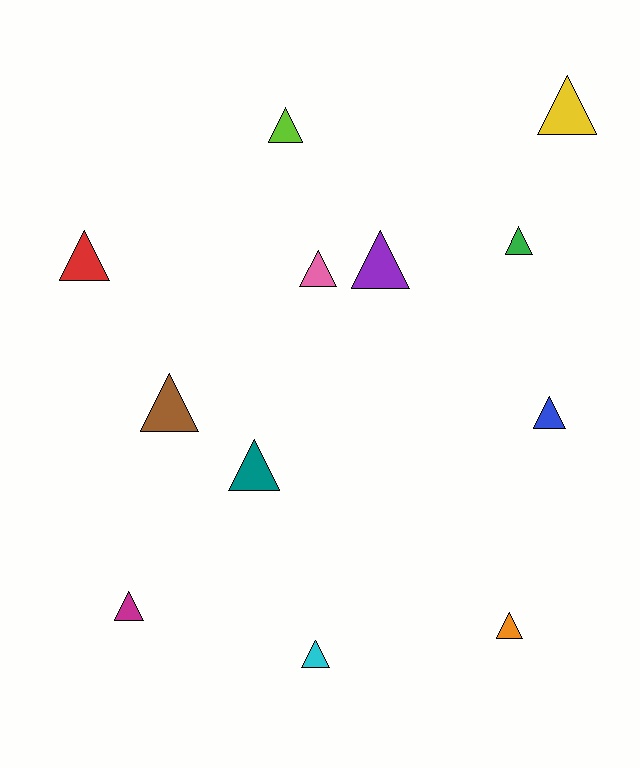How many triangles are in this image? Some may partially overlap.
There are 12 triangles.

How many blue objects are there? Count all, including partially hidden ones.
There is 1 blue object.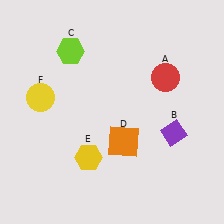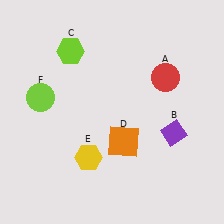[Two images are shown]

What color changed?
The circle (F) changed from yellow in Image 1 to lime in Image 2.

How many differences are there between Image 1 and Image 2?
There is 1 difference between the two images.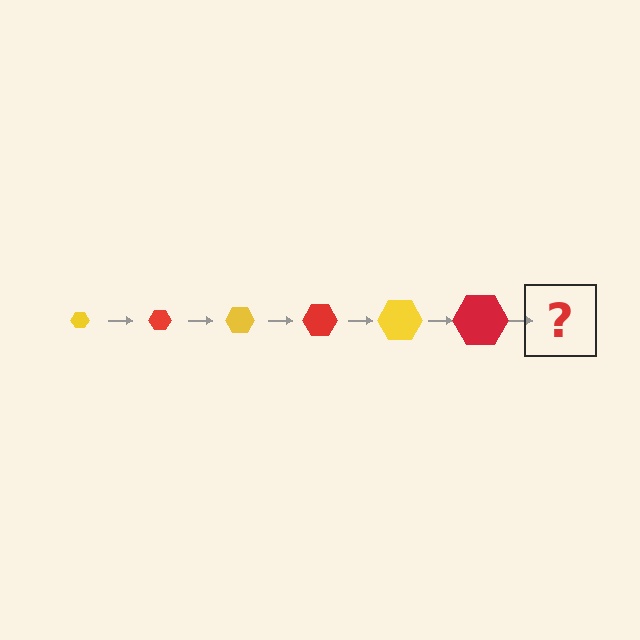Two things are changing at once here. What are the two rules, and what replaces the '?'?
The two rules are that the hexagon grows larger each step and the color cycles through yellow and red. The '?' should be a yellow hexagon, larger than the previous one.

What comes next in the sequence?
The next element should be a yellow hexagon, larger than the previous one.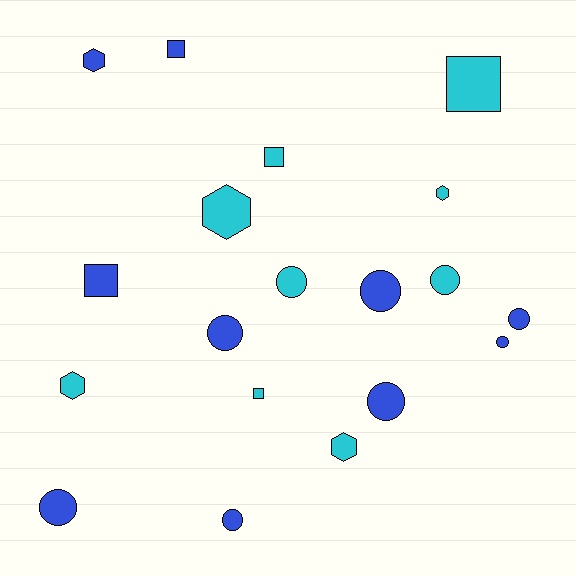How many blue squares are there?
There are 2 blue squares.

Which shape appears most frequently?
Circle, with 9 objects.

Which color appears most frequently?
Blue, with 10 objects.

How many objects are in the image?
There are 19 objects.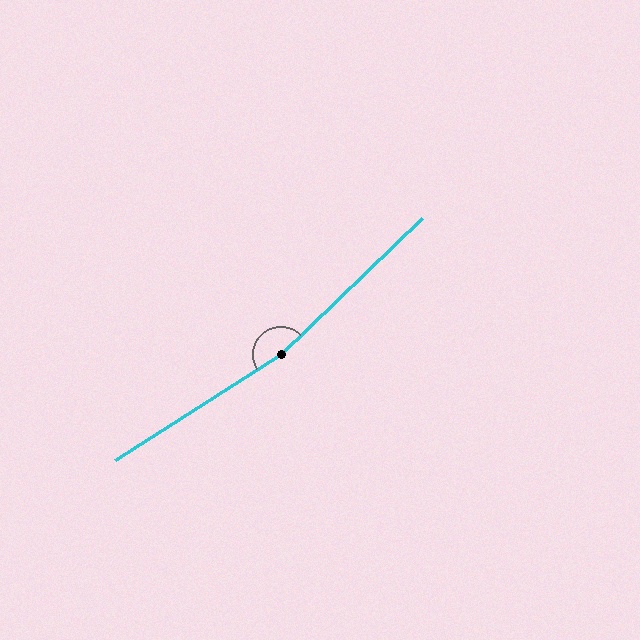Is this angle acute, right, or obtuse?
It is obtuse.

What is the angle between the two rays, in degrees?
Approximately 169 degrees.